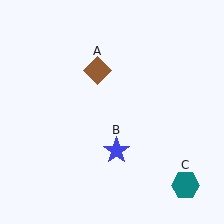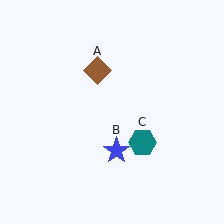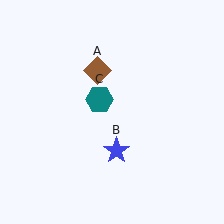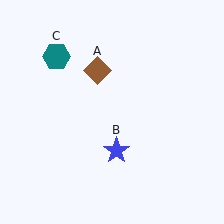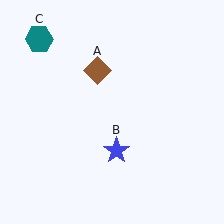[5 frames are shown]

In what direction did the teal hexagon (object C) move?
The teal hexagon (object C) moved up and to the left.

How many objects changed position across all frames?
1 object changed position: teal hexagon (object C).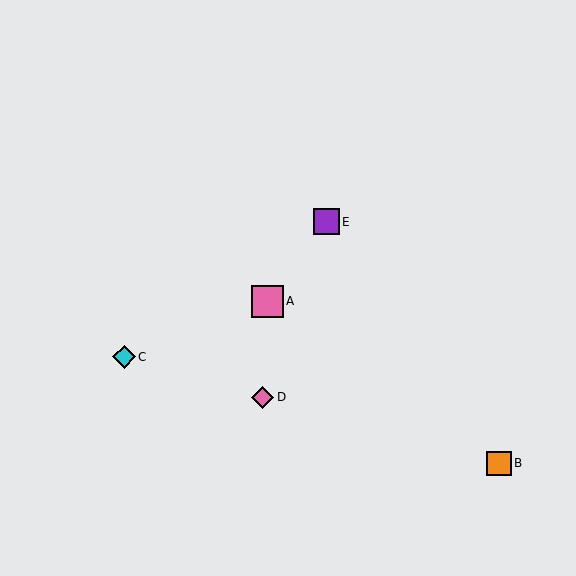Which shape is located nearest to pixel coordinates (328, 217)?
The purple square (labeled E) at (326, 222) is nearest to that location.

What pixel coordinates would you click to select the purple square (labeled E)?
Click at (326, 222) to select the purple square E.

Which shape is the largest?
The pink square (labeled A) is the largest.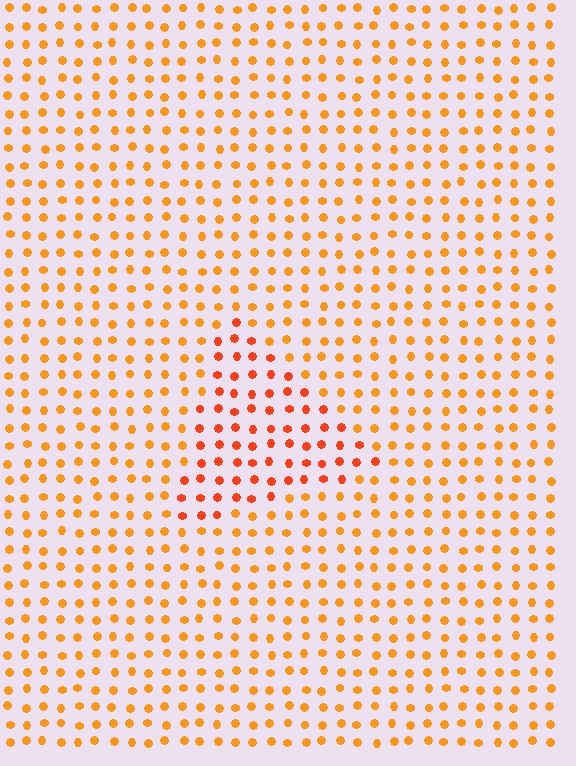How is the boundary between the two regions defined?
The boundary is defined purely by a slight shift in hue (about 23 degrees). Spacing, size, and orientation are identical on both sides.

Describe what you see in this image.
The image is filled with small orange elements in a uniform arrangement. A triangle-shaped region is visible where the elements are tinted to a slightly different hue, forming a subtle color boundary.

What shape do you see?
I see a triangle.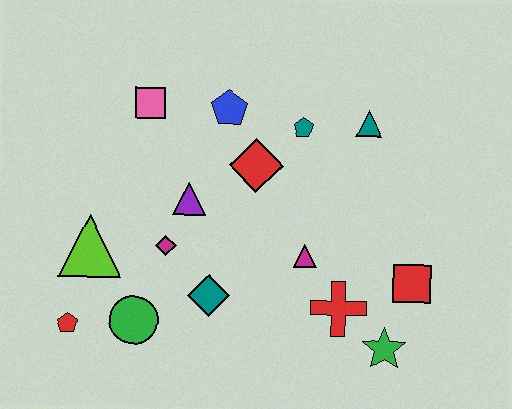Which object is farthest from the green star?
The pink square is farthest from the green star.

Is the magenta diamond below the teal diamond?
No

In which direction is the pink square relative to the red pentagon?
The pink square is above the red pentagon.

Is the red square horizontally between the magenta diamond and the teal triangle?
No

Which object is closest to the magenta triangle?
The red cross is closest to the magenta triangle.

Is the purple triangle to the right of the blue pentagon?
No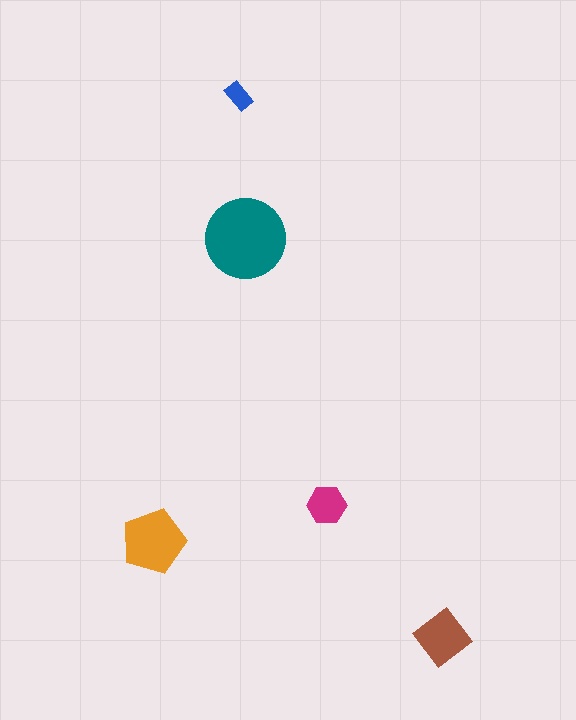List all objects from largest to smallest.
The teal circle, the orange pentagon, the brown diamond, the magenta hexagon, the blue rectangle.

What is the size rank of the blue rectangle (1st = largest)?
5th.